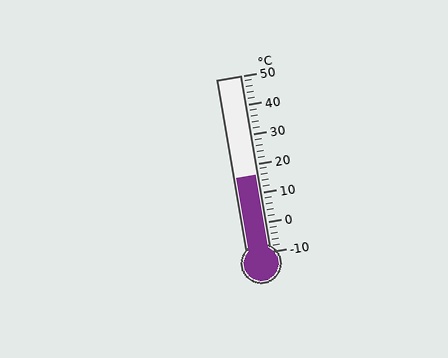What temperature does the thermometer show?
The thermometer shows approximately 16°C.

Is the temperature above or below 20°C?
The temperature is below 20°C.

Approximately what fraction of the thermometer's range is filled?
The thermometer is filled to approximately 45% of its range.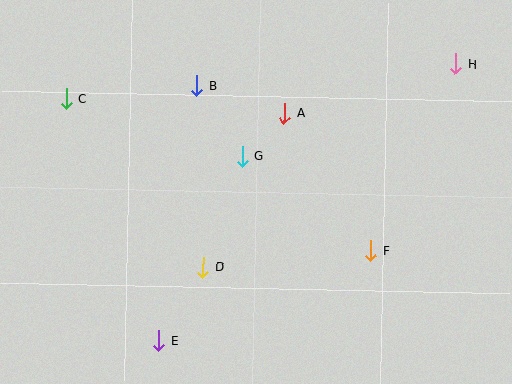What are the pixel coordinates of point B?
Point B is at (197, 85).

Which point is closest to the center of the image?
Point G at (242, 156) is closest to the center.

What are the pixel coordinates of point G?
Point G is at (242, 156).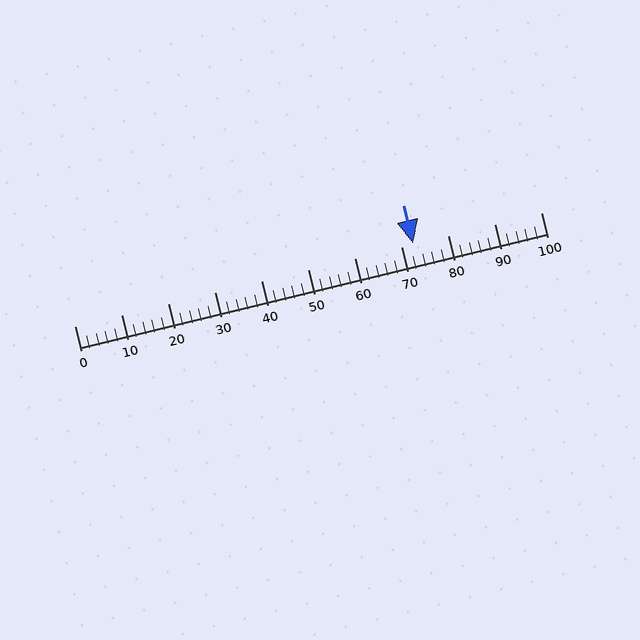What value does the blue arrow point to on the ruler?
The blue arrow points to approximately 72.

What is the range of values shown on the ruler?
The ruler shows values from 0 to 100.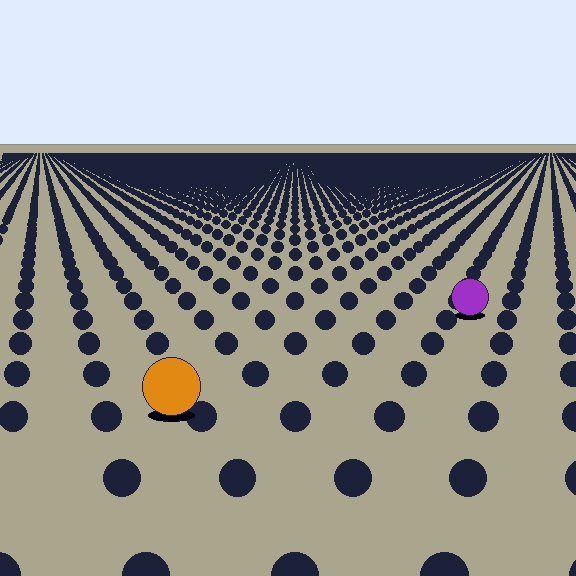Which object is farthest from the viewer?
The purple circle is farthest from the viewer. It appears smaller and the ground texture around it is denser.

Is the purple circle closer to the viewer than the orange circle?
No. The orange circle is closer — you can tell from the texture gradient: the ground texture is coarser near it.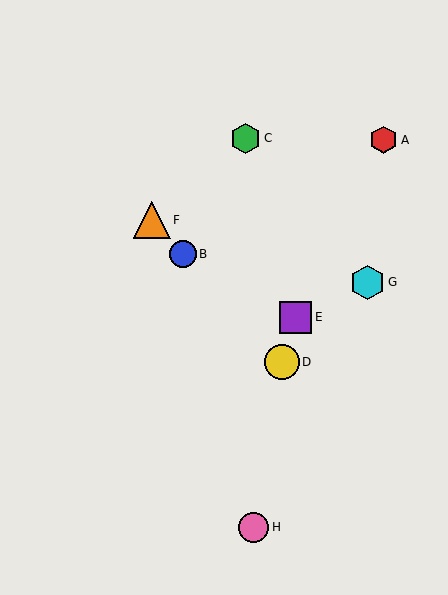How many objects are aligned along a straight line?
3 objects (B, D, F) are aligned along a straight line.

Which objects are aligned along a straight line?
Objects B, D, F are aligned along a straight line.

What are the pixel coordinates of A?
Object A is at (384, 140).